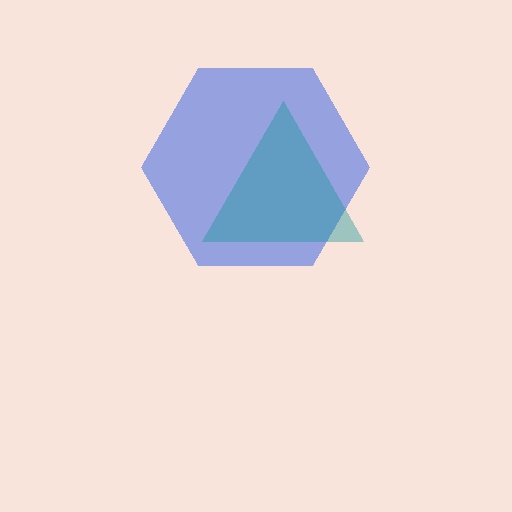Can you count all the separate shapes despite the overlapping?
Yes, there are 2 separate shapes.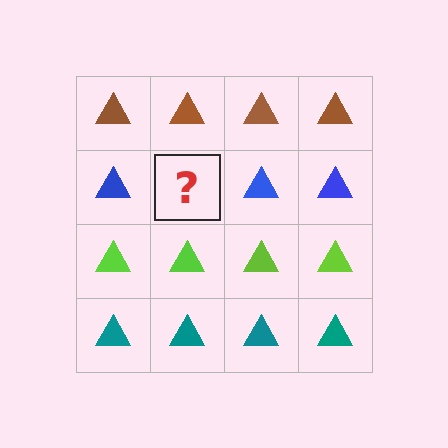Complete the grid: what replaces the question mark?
The question mark should be replaced with a blue triangle.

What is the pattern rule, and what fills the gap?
The rule is that each row has a consistent color. The gap should be filled with a blue triangle.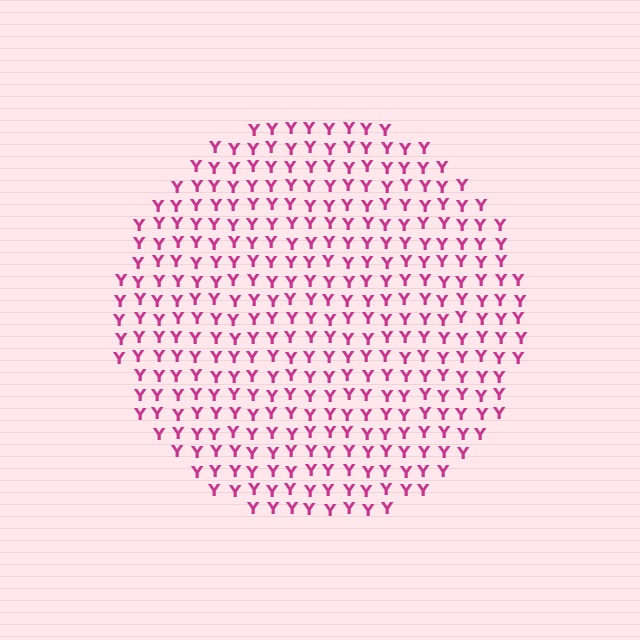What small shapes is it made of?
It is made of small letter Y's.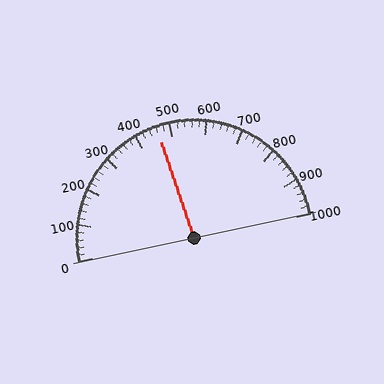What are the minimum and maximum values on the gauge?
The gauge ranges from 0 to 1000.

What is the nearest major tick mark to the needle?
The nearest major tick mark is 500.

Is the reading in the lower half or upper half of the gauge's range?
The reading is in the lower half of the range (0 to 1000).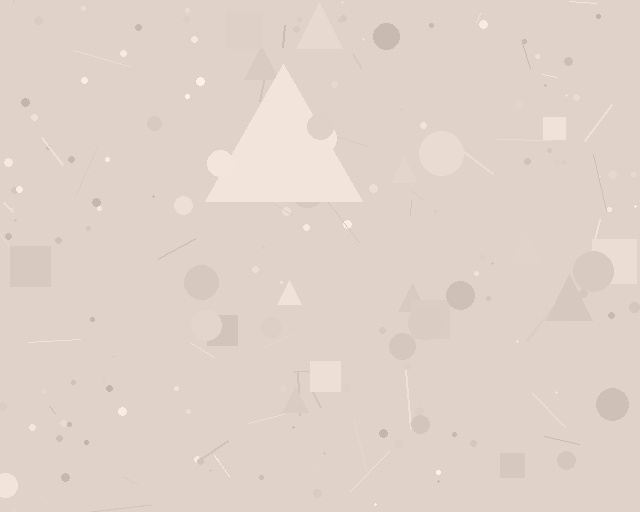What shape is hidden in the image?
A triangle is hidden in the image.